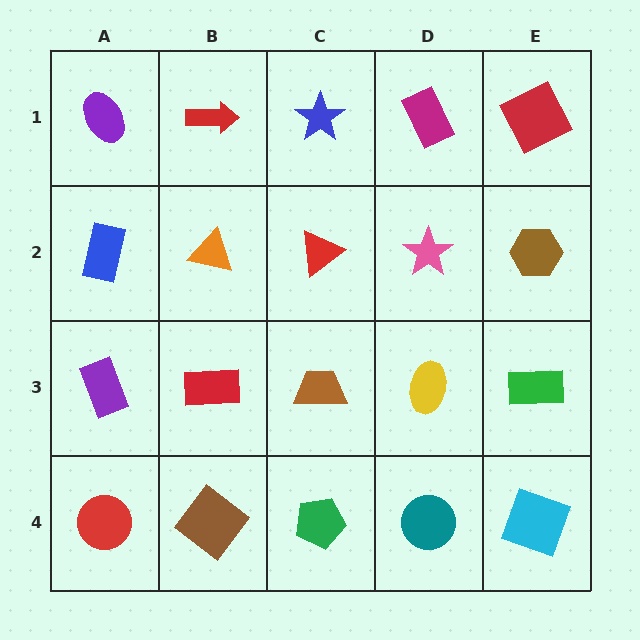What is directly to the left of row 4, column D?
A green pentagon.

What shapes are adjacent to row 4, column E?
A green rectangle (row 3, column E), a teal circle (row 4, column D).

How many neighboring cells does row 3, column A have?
3.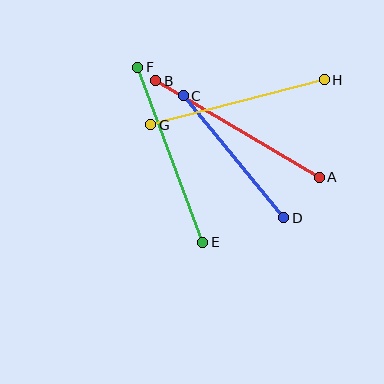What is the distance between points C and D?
The distance is approximately 158 pixels.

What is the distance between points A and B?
The distance is approximately 190 pixels.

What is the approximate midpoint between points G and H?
The midpoint is at approximately (237, 102) pixels.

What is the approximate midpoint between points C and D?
The midpoint is at approximately (233, 157) pixels.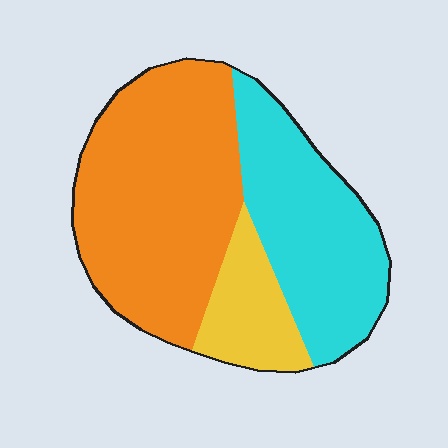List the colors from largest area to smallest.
From largest to smallest: orange, cyan, yellow.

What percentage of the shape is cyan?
Cyan takes up about one third (1/3) of the shape.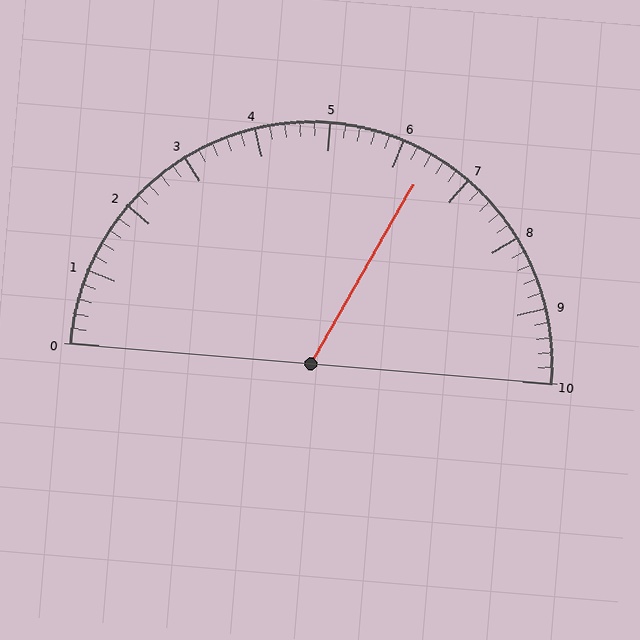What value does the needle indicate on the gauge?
The needle indicates approximately 6.4.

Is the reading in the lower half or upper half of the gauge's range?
The reading is in the upper half of the range (0 to 10).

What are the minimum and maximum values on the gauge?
The gauge ranges from 0 to 10.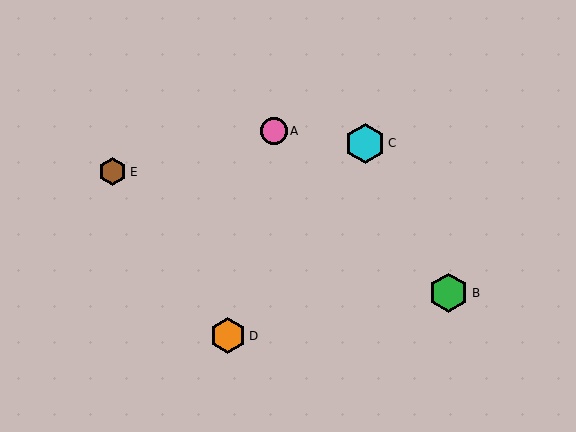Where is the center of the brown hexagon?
The center of the brown hexagon is at (112, 172).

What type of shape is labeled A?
Shape A is a pink circle.